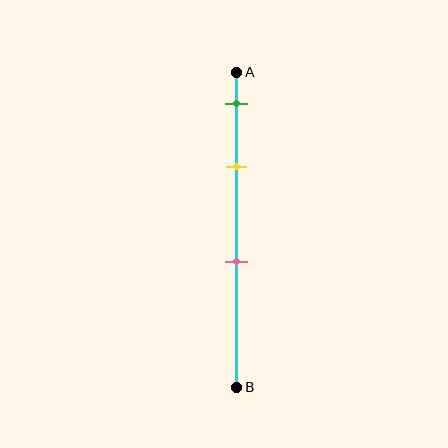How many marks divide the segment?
There are 3 marks dividing the segment.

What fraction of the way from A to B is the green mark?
The green mark is approximately 10% (0.1) of the way from A to B.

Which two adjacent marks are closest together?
The green and yellow marks are the closest adjacent pair.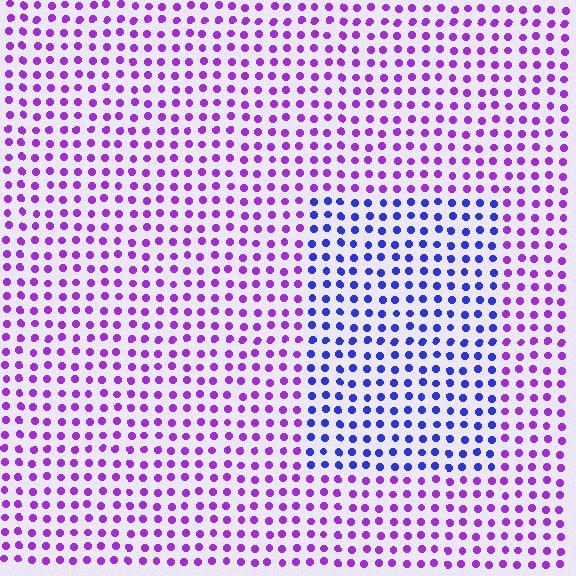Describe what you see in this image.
The image is filled with small purple elements in a uniform arrangement. A rectangle-shaped region is visible where the elements are tinted to a slightly different hue, forming a subtle color boundary.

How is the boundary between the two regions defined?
The boundary is defined purely by a slight shift in hue (about 45 degrees). Spacing, size, and orientation are identical on both sides.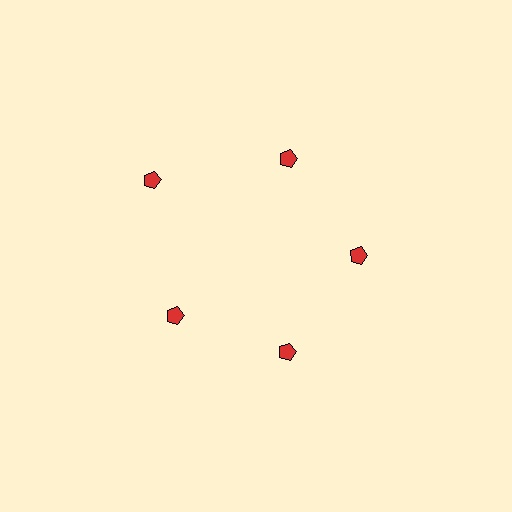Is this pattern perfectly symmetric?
No. The 5 red pentagons are arranged in a ring, but one element near the 10 o'clock position is pushed outward from the center, breaking the 5-fold rotational symmetry.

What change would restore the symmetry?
The symmetry would be restored by moving it inward, back onto the ring so that all 5 pentagons sit at equal angles and equal distance from the center.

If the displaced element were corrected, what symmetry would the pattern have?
It would have 5-fold rotational symmetry — the pattern would map onto itself every 72 degrees.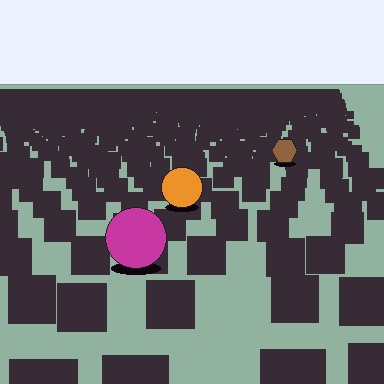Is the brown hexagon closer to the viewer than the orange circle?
No. The orange circle is closer — you can tell from the texture gradient: the ground texture is coarser near it.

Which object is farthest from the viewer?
The brown hexagon is farthest from the viewer. It appears smaller and the ground texture around it is denser.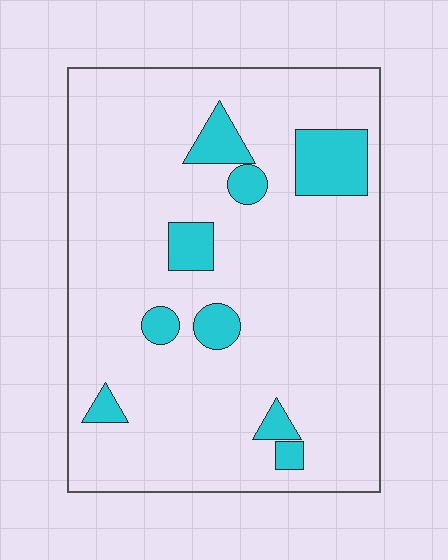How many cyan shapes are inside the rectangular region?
9.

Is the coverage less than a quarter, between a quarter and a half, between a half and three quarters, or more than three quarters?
Less than a quarter.